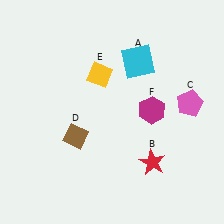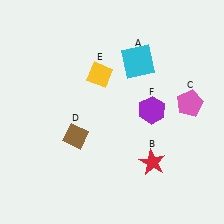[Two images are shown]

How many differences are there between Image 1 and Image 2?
There is 1 difference between the two images.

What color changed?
The hexagon (F) changed from magenta in Image 1 to purple in Image 2.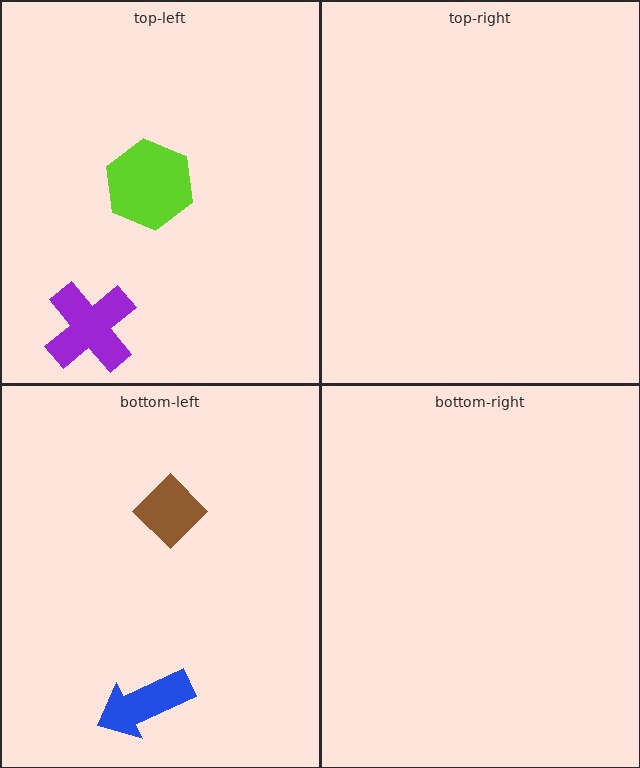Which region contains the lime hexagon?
The top-left region.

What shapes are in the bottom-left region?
The blue arrow, the brown diamond.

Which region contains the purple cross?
The top-left region.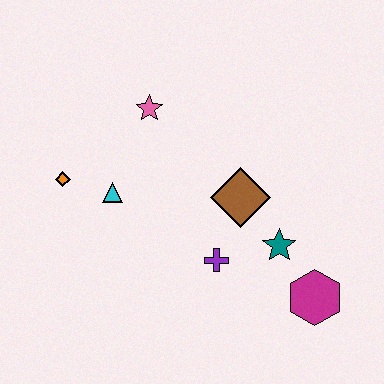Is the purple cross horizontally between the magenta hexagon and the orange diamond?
Yes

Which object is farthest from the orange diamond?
The magenta hexagon is farthest from the orange diamond.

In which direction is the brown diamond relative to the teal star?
The brown diamond is above the teal star.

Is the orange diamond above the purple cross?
Yes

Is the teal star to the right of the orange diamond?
Yes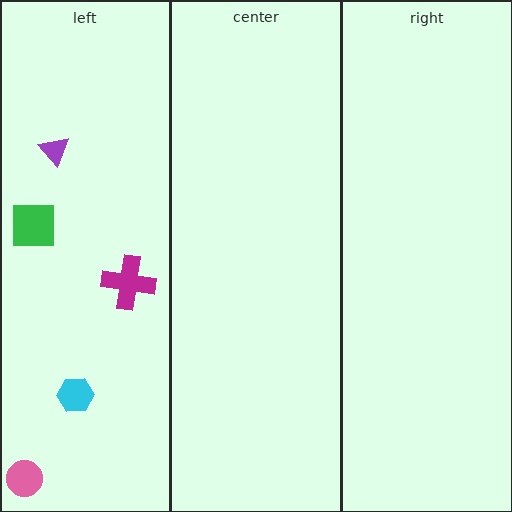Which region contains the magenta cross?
The left region.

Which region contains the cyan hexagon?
The left region.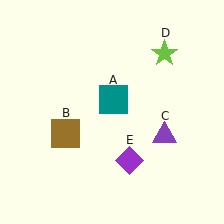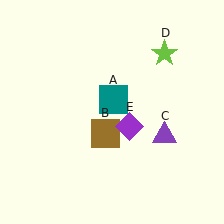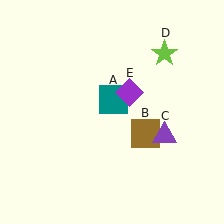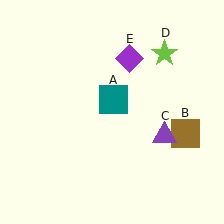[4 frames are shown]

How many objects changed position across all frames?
2 objects changed position: brown square (object B), purple diamond (object E).